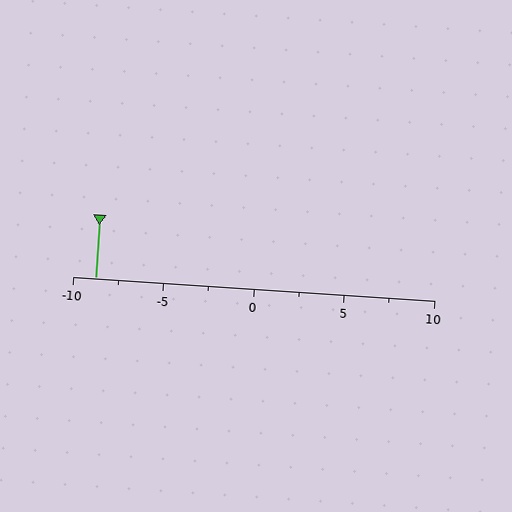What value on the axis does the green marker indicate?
The marker indicates approximately -8.8.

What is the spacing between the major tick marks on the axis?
The major ticks are spaced 5 apart.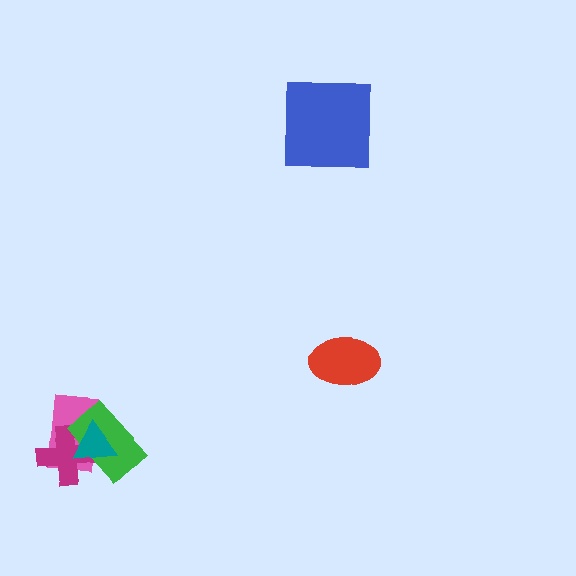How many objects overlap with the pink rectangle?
3 objects overlap with the pink rectangle.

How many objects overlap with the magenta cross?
3 objects overlap with the magenta cross.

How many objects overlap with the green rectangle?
3 objects overlap with the green rectangle.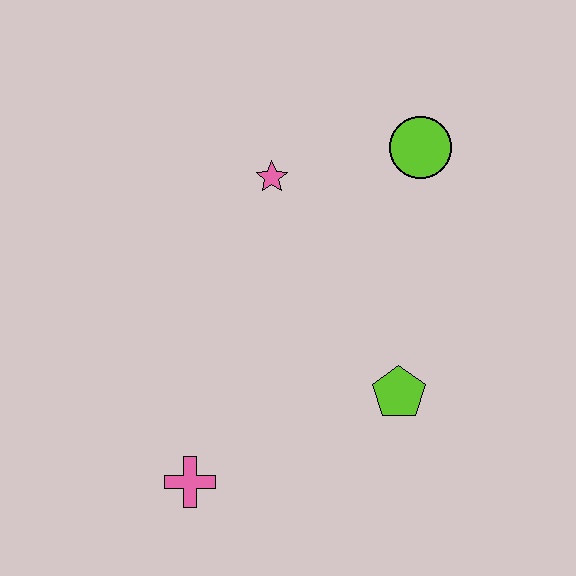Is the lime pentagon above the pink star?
No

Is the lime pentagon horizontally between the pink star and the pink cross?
No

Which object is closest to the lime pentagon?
The pink cross is closest to the lime pentagon.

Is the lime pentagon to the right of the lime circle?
No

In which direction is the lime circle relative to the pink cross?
The lime circle is above the pink cross.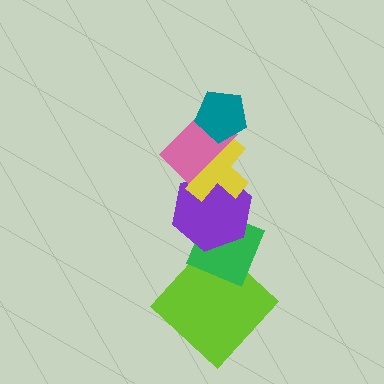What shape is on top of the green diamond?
The purple hexagon is on top of the green diamond.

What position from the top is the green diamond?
The green diamond is 5th from the top.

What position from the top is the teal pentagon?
The teal pentagon is 1st from the top.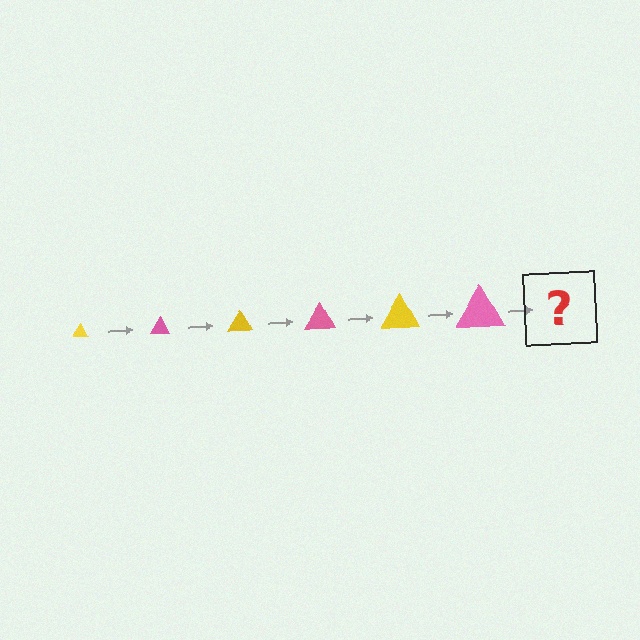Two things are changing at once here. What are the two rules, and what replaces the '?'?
The two rules are that the triangle grows larger each step and the color cycles through yellow and pink. The '?' should be a yellow triangle, larger than the previous one.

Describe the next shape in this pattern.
It should be a yellow triangle, larger than the previous one.